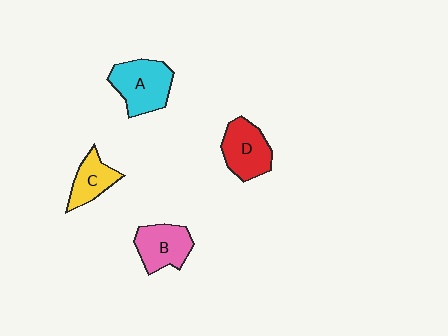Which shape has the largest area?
Shape A (cyan).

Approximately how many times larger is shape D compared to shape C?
Approximately 1.4 times.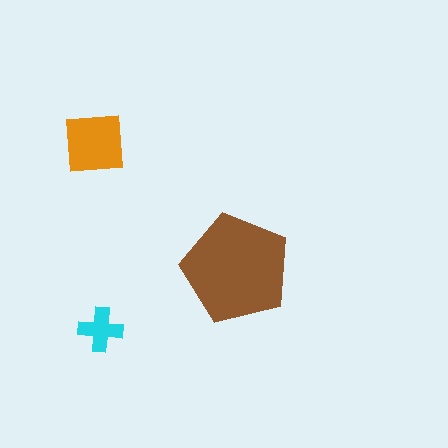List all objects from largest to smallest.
The brown pentagon, the orange square, the cyan cross.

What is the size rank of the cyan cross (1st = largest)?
3rd.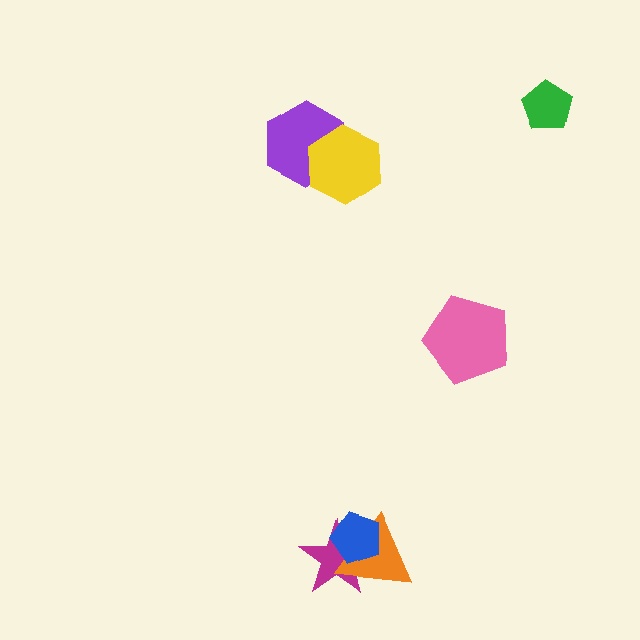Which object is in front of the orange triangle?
The blue pentagon is in front of the orange triangle.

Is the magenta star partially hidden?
Yes, it is partially covered by another shape.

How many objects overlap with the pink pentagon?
0 objects overlap with the pink pentagon.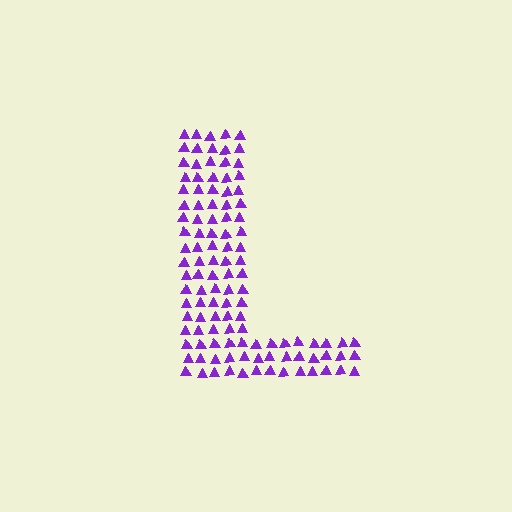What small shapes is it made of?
It is made of small triangles.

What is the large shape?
The large shape is the letter L.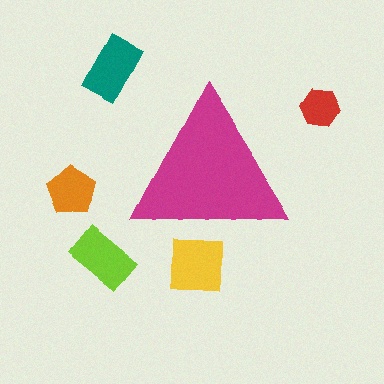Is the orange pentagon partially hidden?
No, the orange pentagon is fully visible.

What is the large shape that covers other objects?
A magenta triangle.